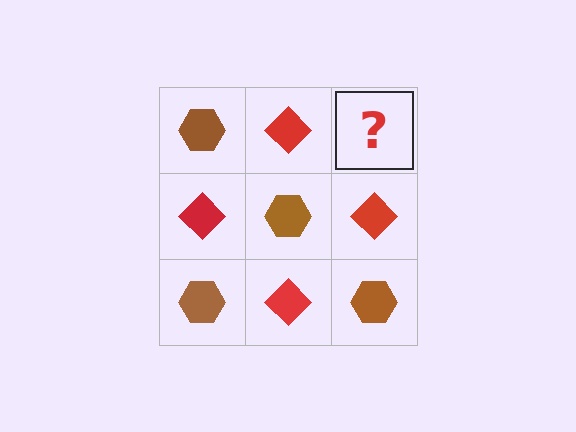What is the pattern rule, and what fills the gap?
The rule is that it alternates brown hexagon and red diamond in a checkerboard pattern. The gap should be filled with a brown hexagon.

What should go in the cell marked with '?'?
The missing cell should contain a brown hexagon.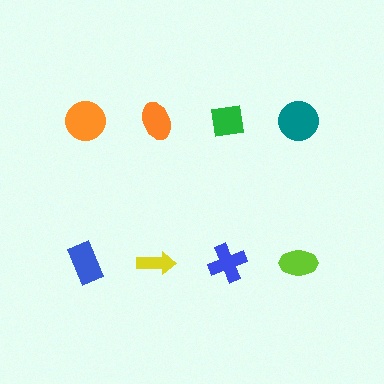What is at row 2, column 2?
A yellow arrow.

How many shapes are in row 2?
4 shapes.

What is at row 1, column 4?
A teal circle.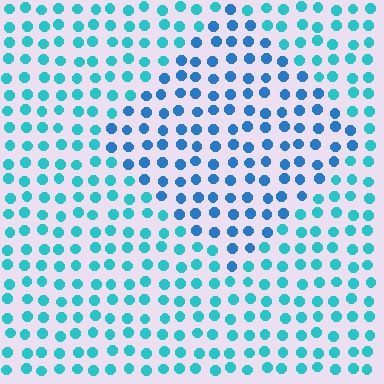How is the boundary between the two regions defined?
The boundary is defined purely by a slight shift in hue (about 29 degrees). Spacing, size, and orientation are identical on both sides.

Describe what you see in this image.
The image is filled with small cyan elements in a uniform arrangement. A diamond-shaped region is visible where the elements are tinted to a slightly different hue, forming a subtle color boundary.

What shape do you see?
I see a diamond.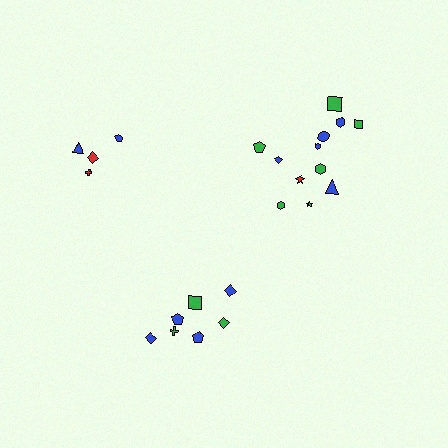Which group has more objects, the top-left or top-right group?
The top-right group.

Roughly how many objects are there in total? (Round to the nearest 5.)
Roughly 25 objects in total.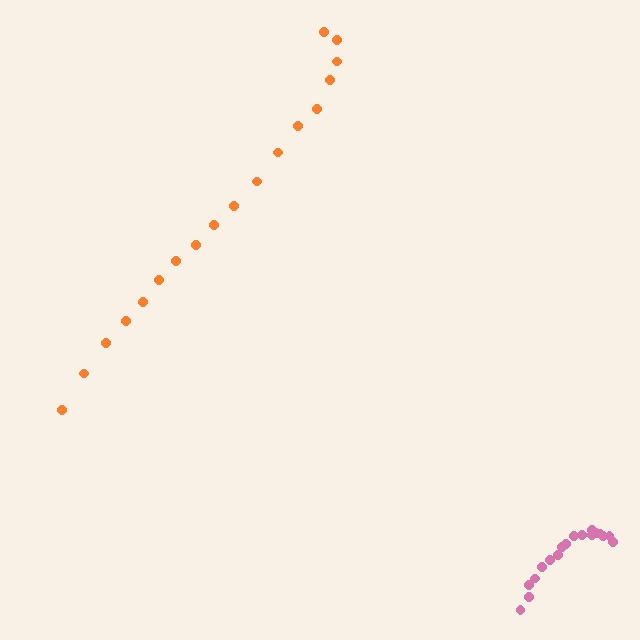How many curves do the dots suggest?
There are 2 distinct paths.